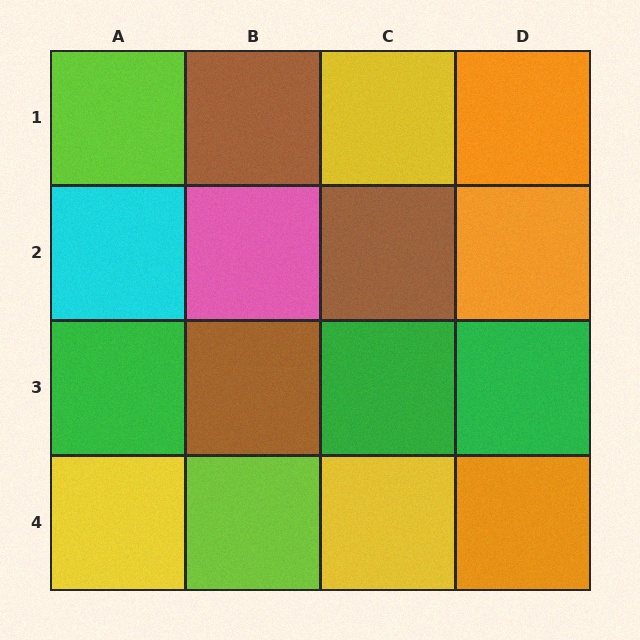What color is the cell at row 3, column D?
Green.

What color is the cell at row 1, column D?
Orange.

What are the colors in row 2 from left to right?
Cyan, pink, brown, orange.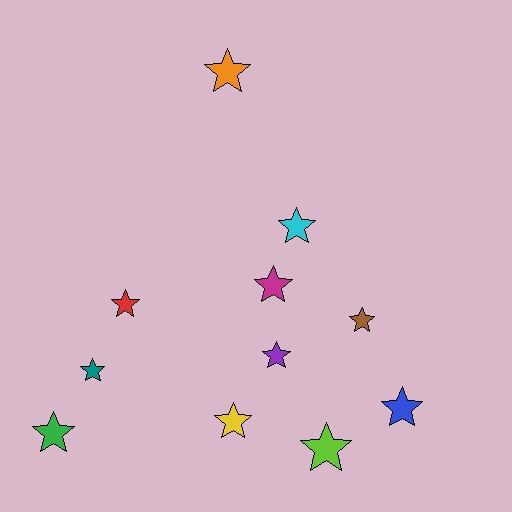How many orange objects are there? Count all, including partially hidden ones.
There is 1 orange object.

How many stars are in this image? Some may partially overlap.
There are 11 stars.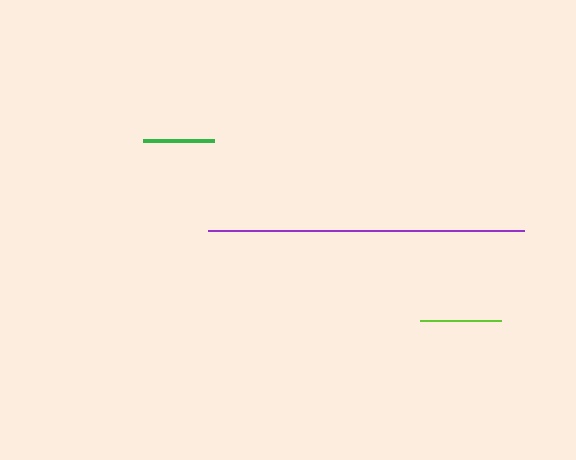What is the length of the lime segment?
The lime segment is approximately 81 pixels long.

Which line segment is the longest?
The purple line is the longest at approximately 316 pixels.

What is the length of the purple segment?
The purple segment is approximately 316 pixels long.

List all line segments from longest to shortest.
From longest to shortest: purple, lime, green.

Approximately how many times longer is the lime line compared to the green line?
The lime line is approximately 1.1 times the length of the green line.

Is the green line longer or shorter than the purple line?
The purple line is longer than the green line.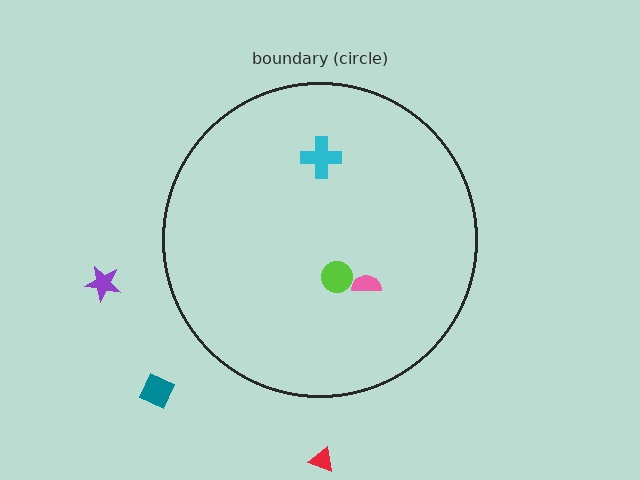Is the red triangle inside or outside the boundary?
Outside.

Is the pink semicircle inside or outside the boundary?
Inside.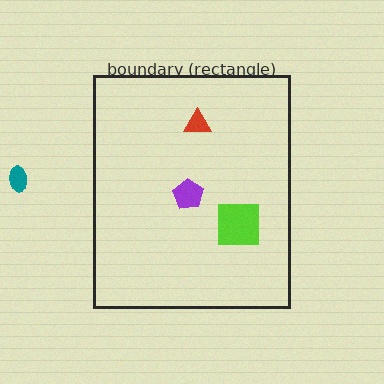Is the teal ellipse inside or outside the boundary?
Outside.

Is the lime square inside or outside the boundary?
Inside.